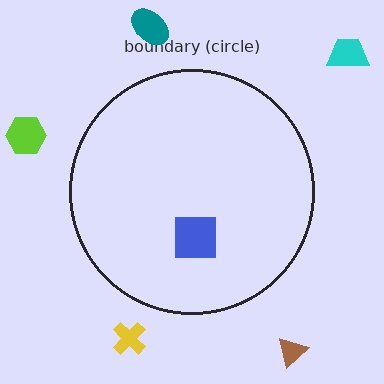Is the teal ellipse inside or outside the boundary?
Outside.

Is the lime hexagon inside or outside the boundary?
Outside.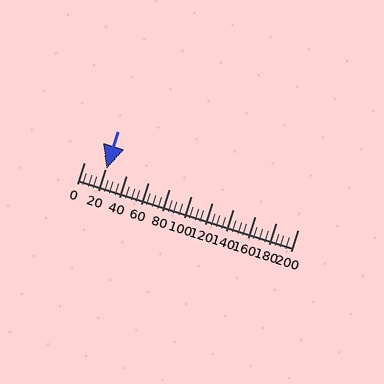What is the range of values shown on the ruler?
The ruler shows values from 0 to 200.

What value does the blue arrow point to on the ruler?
The blue arrow points to approximately 21.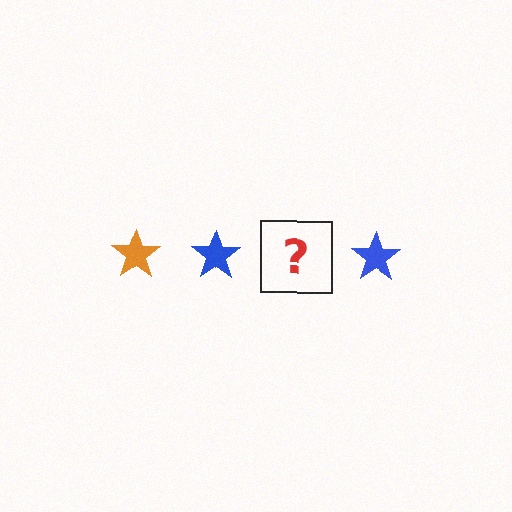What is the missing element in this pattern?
The missing element is an orange star.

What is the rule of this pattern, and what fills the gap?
The rule is that the pattern cycles through orange, blue stars. The gap should be filled with an orange star.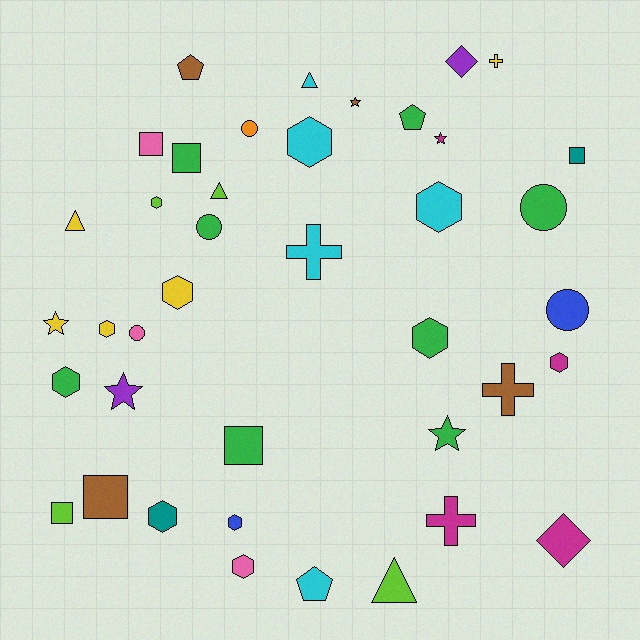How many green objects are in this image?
There are 8 green objects.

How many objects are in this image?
There are 40 objects.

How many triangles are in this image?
There are 4 triangles.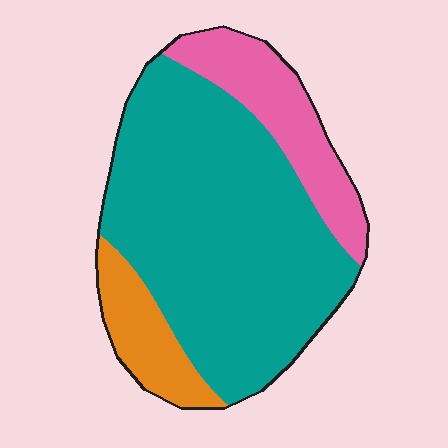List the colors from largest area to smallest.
From largest to smallest: teal, pink, orange.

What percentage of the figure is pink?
Pink covers around 20% of the figure.